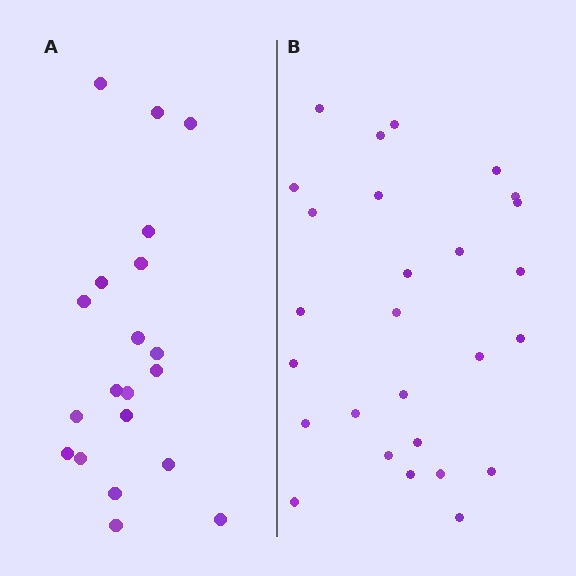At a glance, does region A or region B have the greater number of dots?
Region B (the right region) has more dots.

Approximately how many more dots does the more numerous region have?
Region B has roughly 8 or so more dots than region A.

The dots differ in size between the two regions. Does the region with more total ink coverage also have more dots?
No. Region A has more total ink coverage because its dots are larger, but region B actually contains more individual dots. Total area can be misleading — the number of items is what matters here.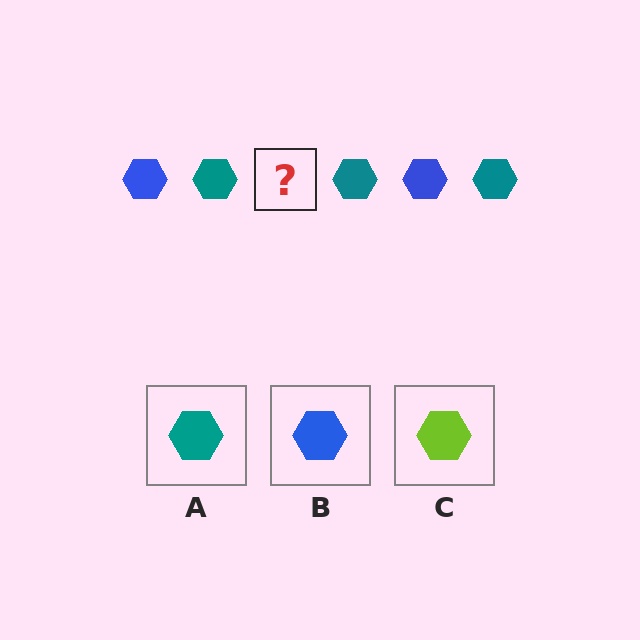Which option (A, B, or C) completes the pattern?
B.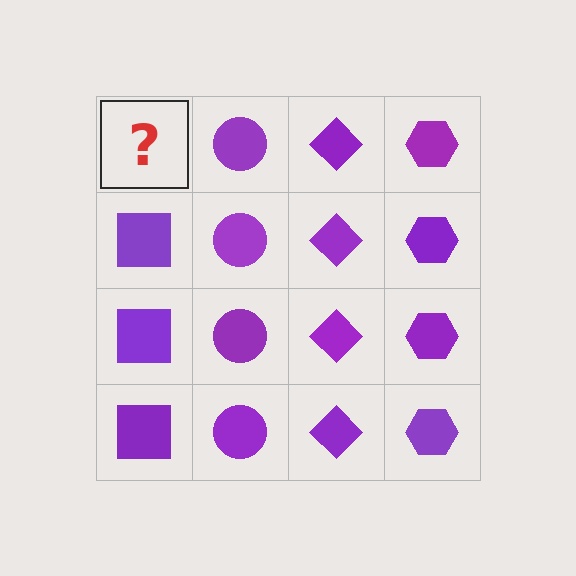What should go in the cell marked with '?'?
The missing cell should contain a purple square.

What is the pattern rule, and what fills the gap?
The rule is that each column has a consistent shape. The gap should be filled with a purple square.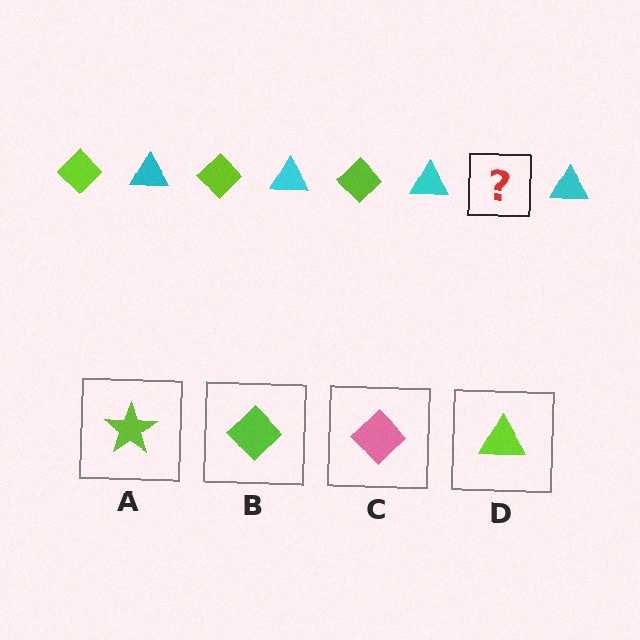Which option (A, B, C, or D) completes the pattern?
B.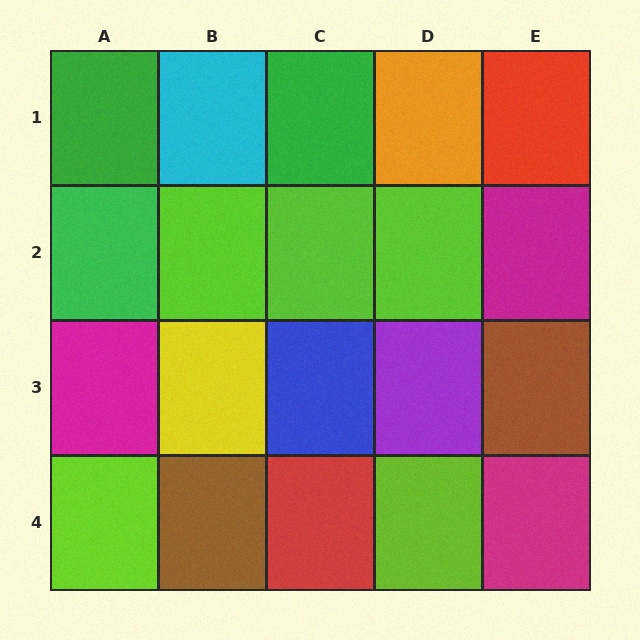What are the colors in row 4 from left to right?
Lime, brown, red, lime, magenta.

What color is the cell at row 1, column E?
Red.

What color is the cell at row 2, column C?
Lime.